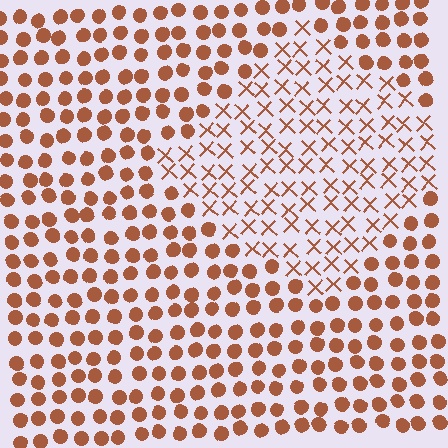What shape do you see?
I see a diamond.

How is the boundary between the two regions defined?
The boundary is defined by a change in element shape: X marks inside vs. circles outside. All elements share the same color and spacing.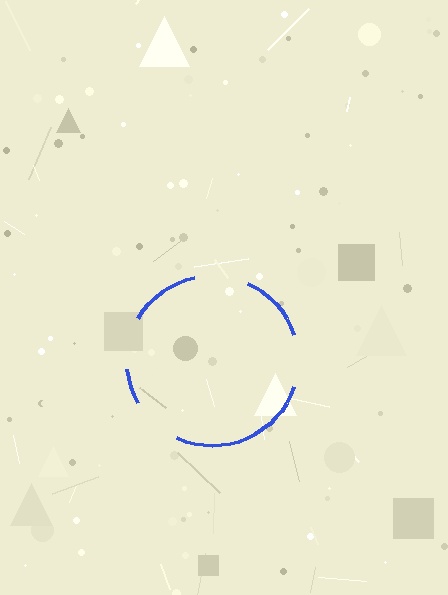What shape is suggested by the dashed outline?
The dashed outline suggests a circle.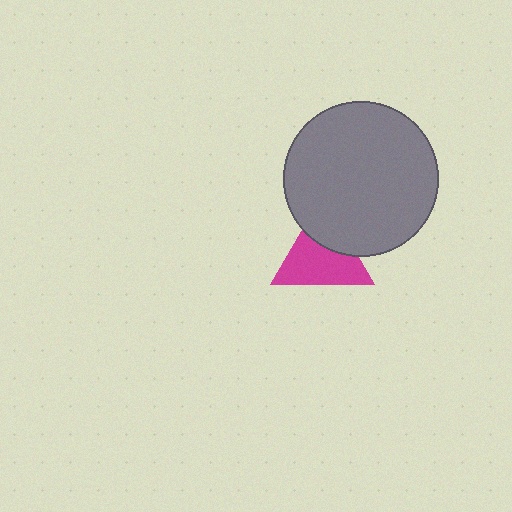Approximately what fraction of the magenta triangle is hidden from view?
Roughly 33% of the magenta triangle is hidden behind the gray circle.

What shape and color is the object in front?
The object in front is a gray circle.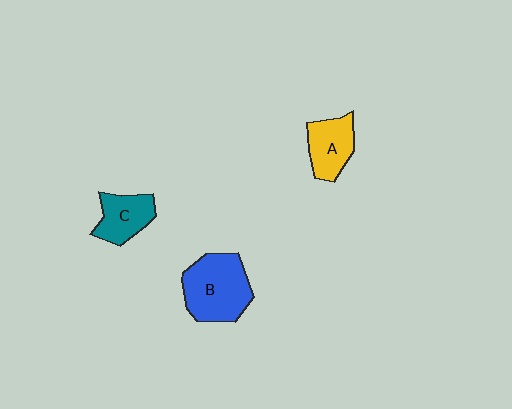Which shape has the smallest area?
Shape C (teal).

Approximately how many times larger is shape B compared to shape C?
Approximately 1.6 times.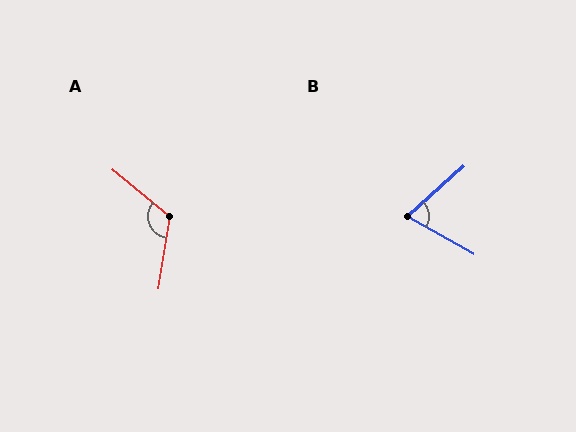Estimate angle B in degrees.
Approximately 71 degrees.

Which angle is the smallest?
B, at approximately 71 degrees.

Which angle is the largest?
A, at approximately 120 degrees.